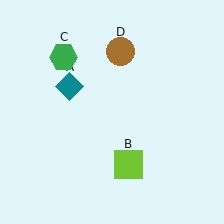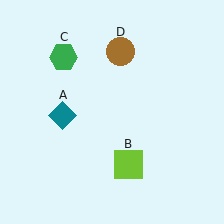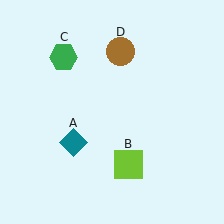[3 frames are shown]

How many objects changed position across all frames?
1 object changed position: teal diamond (object A).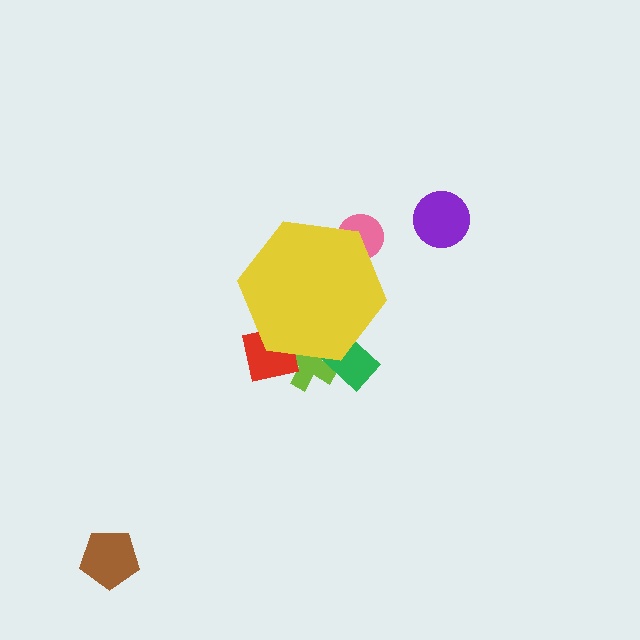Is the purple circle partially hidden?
No, the purple circle is fully visible.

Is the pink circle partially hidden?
Yes, the pink circle is partially hidden behind the yellow hexagon.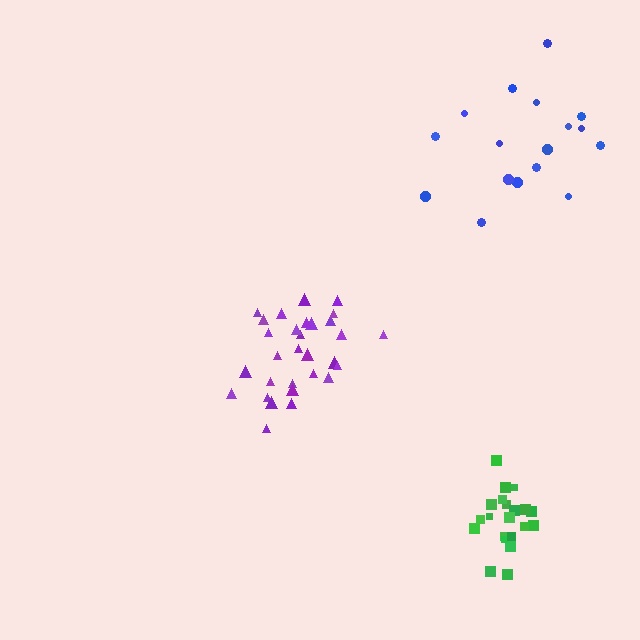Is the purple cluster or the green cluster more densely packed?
Green.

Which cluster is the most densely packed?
Green.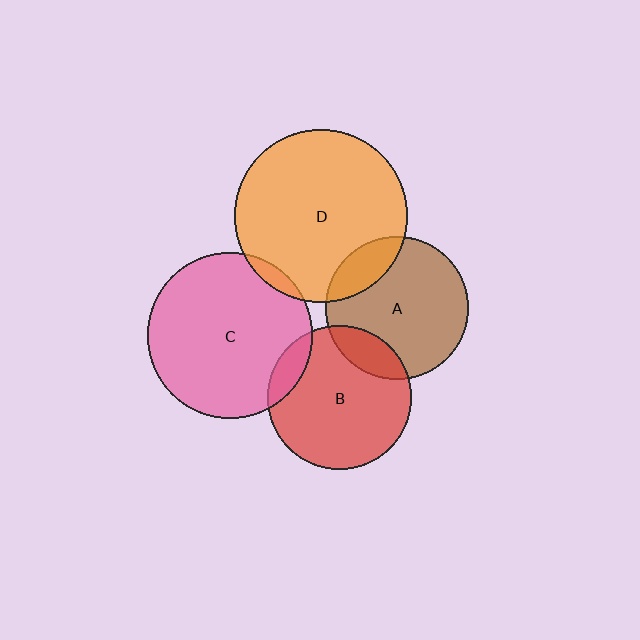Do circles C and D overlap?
Yes.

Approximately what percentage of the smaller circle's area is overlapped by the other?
Approximately 5%.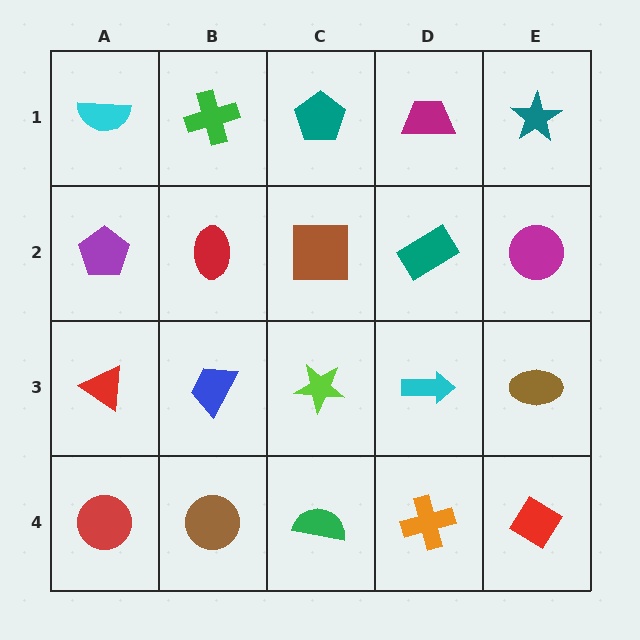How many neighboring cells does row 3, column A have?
3.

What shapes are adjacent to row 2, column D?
A magenta trapezoid (row 1, column D), a cyan arrow (row 3, column D), a brown square (row 2, column C), a magenta circle (row 2, column E).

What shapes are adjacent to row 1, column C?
A brown square (row 2, column C), a green cross (row 1, column B), a magenta trapezoid (row 1, column D).